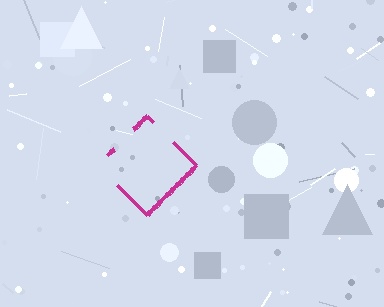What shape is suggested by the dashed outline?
The dashed outline suggests a diamond.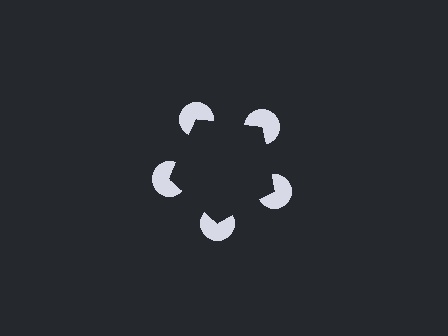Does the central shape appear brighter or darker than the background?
It typically appears slightly darker than the background, even though no actual brightness change is drawn.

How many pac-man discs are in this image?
There are 5 — one at each vertex of the illusory pentagon.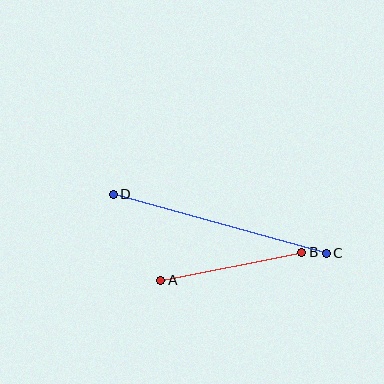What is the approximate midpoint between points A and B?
The midpoint is at approximately (231, 266) pixels.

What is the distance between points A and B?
The distance is approximately 144 pixels.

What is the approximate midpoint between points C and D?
The midpoint is at approximately (220, 224) pixels.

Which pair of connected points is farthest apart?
Points C and D are farthest apart.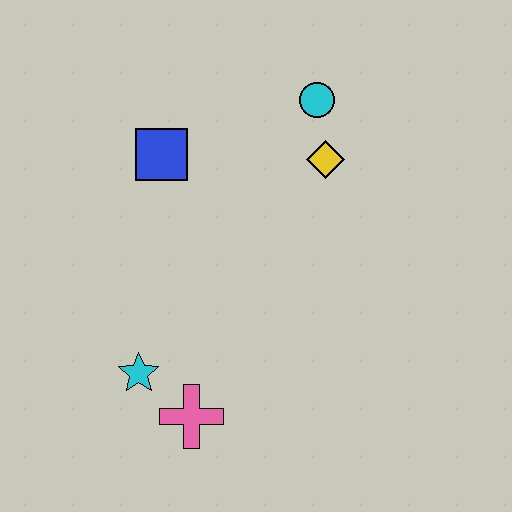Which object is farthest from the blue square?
The pink cross is farthest from the blue square.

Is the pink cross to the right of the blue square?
Yes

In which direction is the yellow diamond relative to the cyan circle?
The yellow diamond is below the cyan circle.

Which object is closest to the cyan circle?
The yellow diamond is closest to the cyan circle.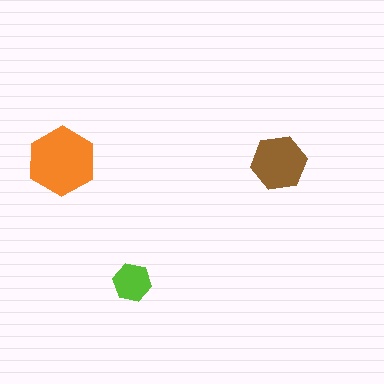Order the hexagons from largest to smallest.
the orange one, the brown one, the lime one.